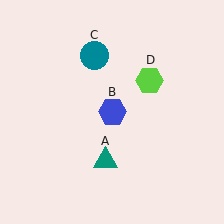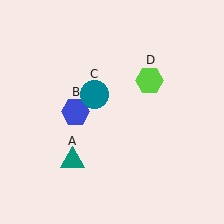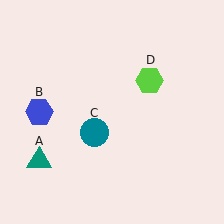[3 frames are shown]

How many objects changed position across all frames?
3 objects changed position: teal triangle (object A), blue hexagon (object B), teal circle (object C).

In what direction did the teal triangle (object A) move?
The teal triangle (object A) moved left.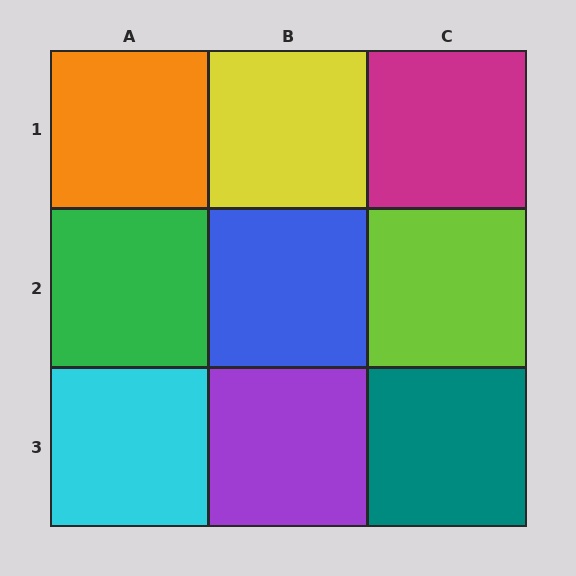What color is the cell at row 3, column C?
Teal.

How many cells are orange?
1 cell is orange.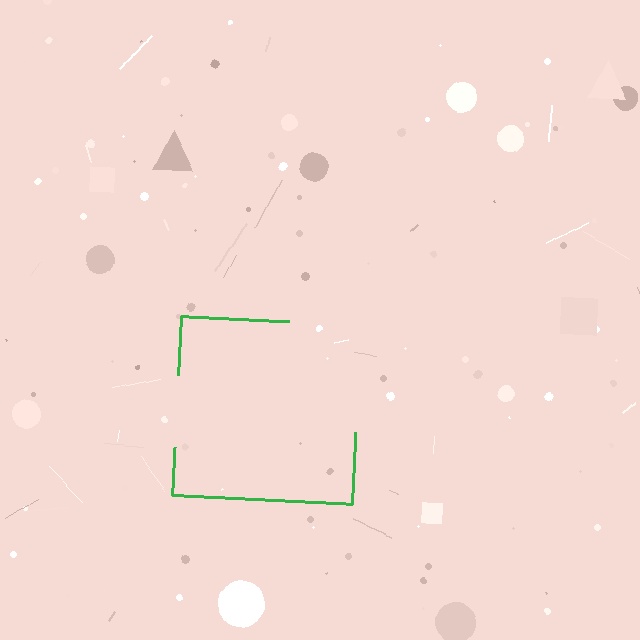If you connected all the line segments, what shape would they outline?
They would outline a square.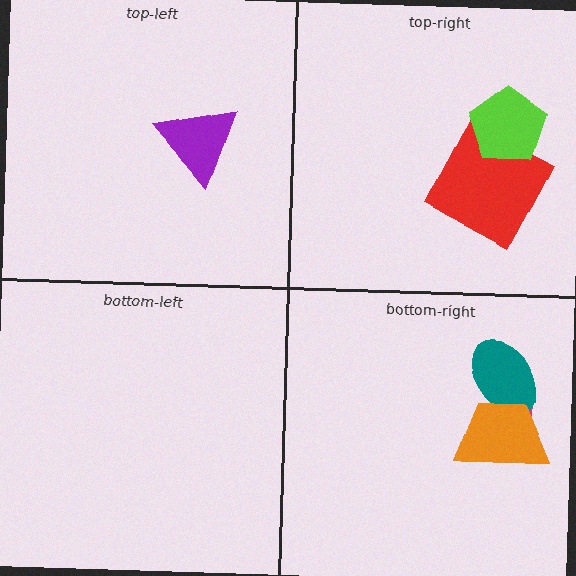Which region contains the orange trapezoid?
The bottom-right region.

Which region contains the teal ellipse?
The bottom-right region.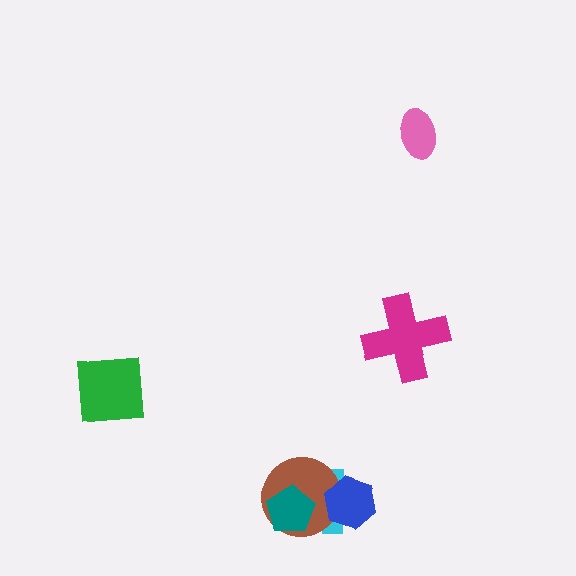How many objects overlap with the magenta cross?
0 objects overlap with the magenta cross.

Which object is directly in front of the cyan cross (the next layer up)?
The brown circle is directly in front of the cyan cross.